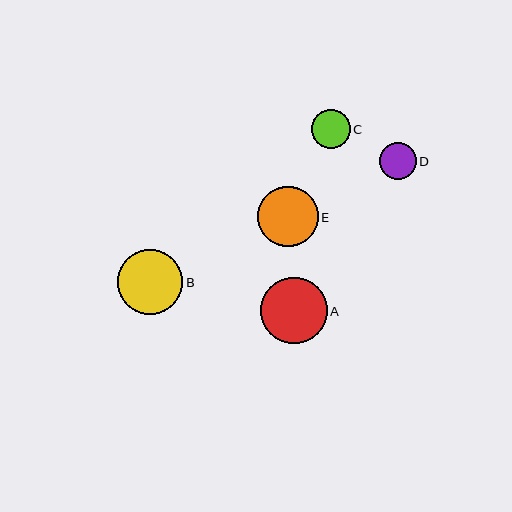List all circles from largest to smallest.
From largest to smallest: A, B, E, C, D.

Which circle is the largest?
Circle A is the largest with a size of approximately 66 pixels.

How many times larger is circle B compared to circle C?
Circle B is approximately 1.7 times the size of circle C.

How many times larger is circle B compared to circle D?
Circle B is approximately 1.8 times the size of circle D.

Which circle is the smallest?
Circle D is the smallest with a size of approximately 37 pixels.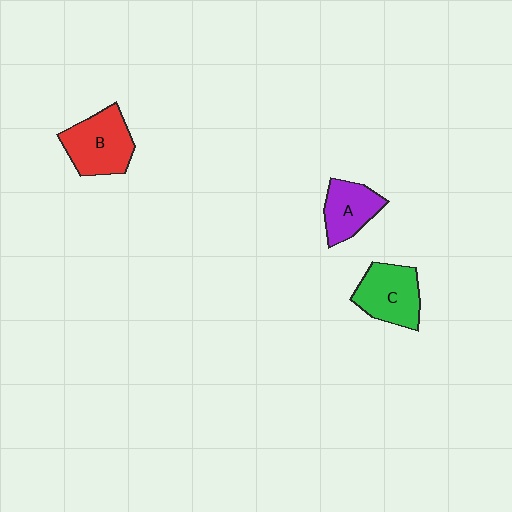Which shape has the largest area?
Shape B (red).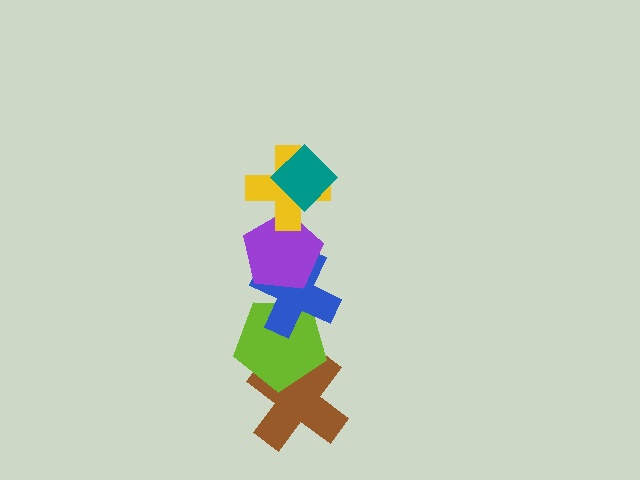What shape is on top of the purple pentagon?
The yellow cross is on top of the purple pentagon.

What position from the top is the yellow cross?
The yellow cross is 2nd from the top.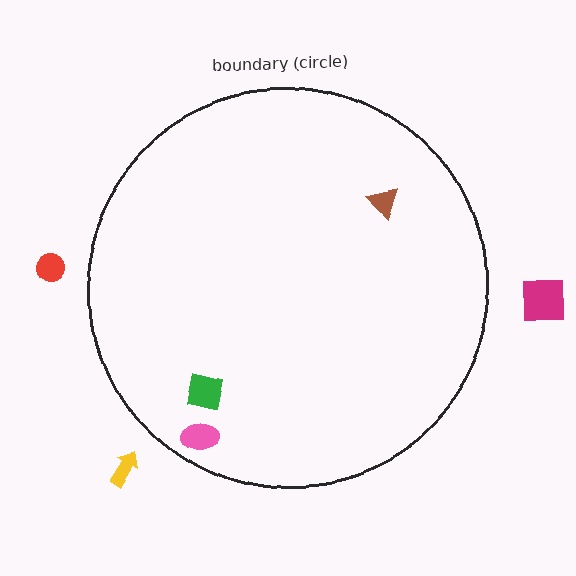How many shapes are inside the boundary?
3 inside, 3 outside.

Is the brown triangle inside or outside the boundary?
Inside.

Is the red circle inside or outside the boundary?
Outside.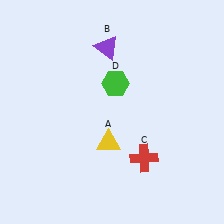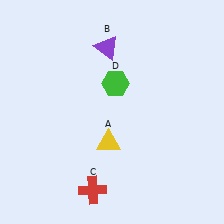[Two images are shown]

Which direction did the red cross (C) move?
The red cross (C) moved left.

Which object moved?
The red cross (C) moved left.